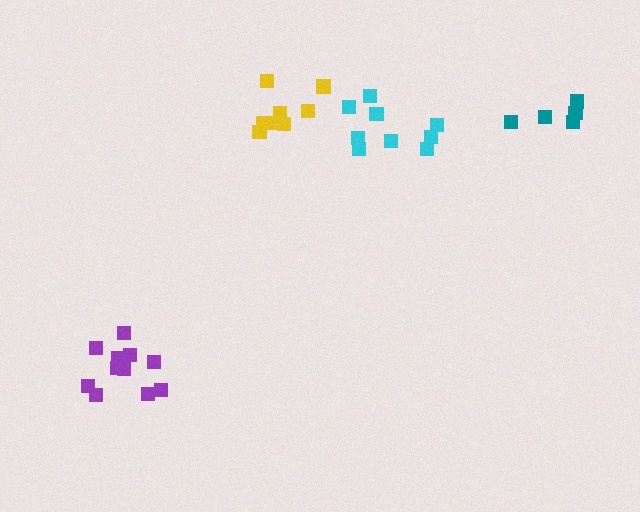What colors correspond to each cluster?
The clusters are colored: teal, purple, yellow, cyan.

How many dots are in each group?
Group 1: 5 dots, Group 2: 11 dots, Group 3: 8 dots, Group 4: 9 dots (33 total).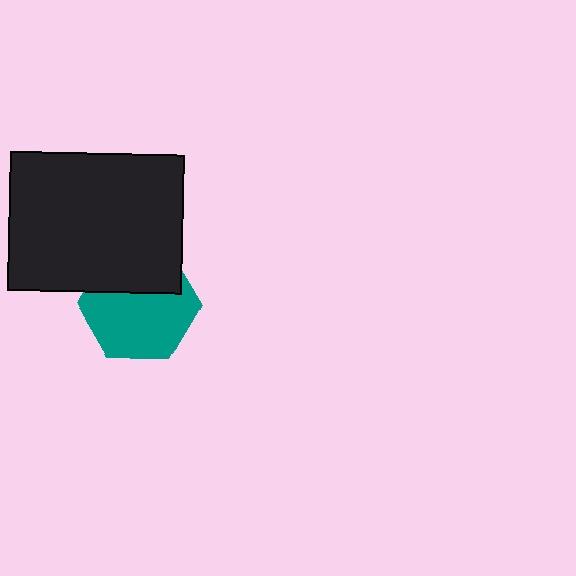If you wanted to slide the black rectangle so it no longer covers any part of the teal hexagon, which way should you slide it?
Slide it up — that is the most direct way to separate the two shapes.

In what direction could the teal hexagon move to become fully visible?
The teal hexagon could move down. That would shift it out from behind the black rectangle entirely.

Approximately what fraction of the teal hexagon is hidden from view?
Roughly 36% of the teal hexagon is hidden behind the black rectangle.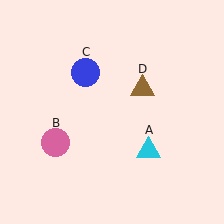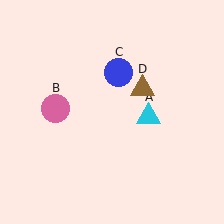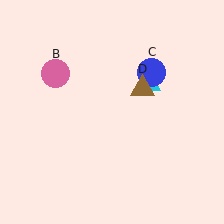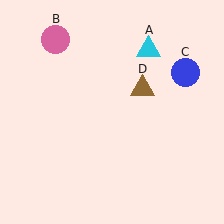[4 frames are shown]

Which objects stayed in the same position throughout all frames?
Brown triangle (object D) remained stationary.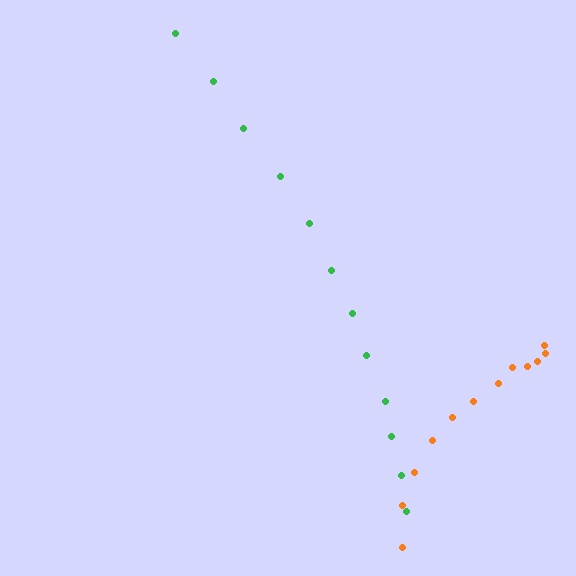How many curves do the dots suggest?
There are 2 distinct paths.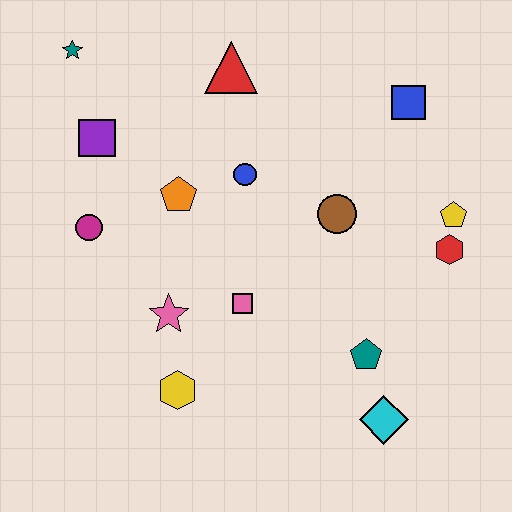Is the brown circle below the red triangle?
Yes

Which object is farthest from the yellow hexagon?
The blue square is farthest from the yellow hexagon.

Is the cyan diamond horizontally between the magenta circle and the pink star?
No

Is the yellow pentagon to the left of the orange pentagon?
No